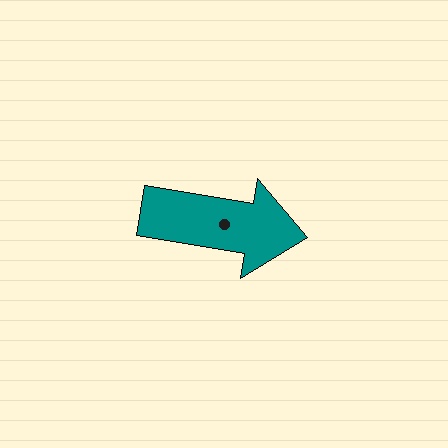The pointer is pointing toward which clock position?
Roughly 3 o'clock.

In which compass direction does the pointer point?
East.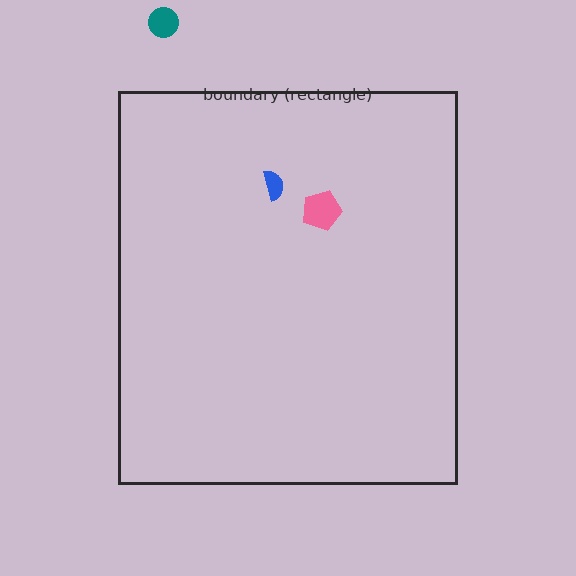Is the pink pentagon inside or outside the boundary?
Inside.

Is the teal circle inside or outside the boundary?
Outside.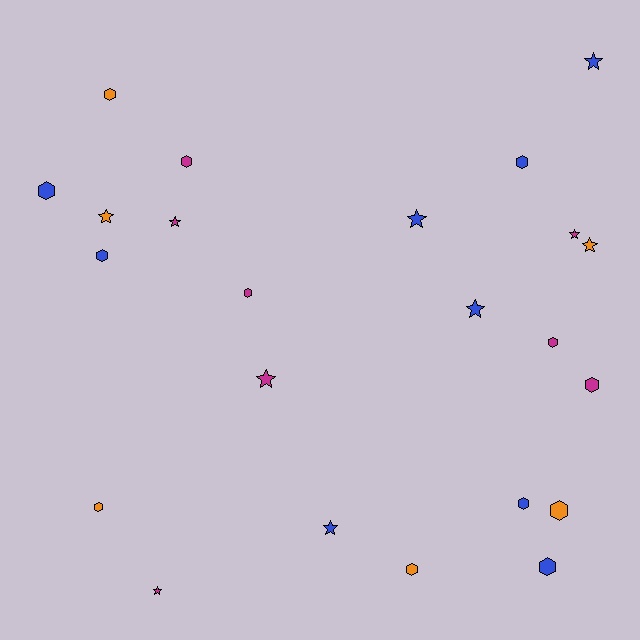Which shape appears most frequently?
Hexagon, with 13 objects.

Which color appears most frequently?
Blue, with 9 objects.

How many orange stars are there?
There are 2 orange stars.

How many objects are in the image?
There are 23 objects.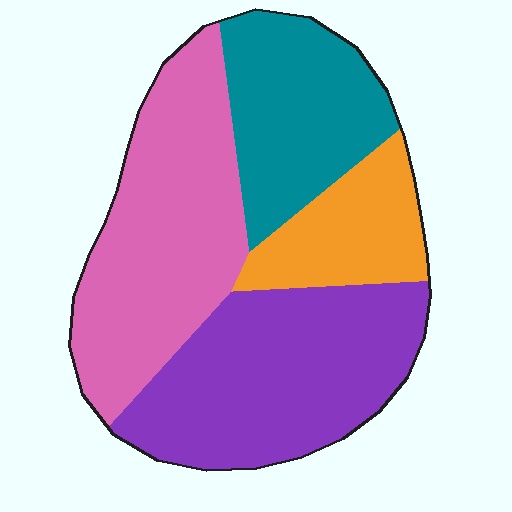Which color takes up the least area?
Orange, at roughly 15%.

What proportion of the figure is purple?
Purple takes up about one third (1/3) of the figure.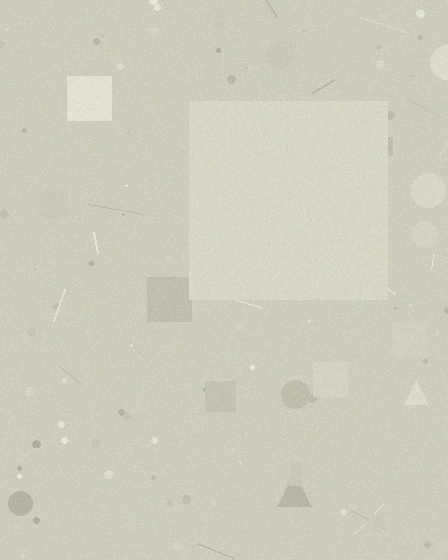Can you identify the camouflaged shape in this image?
The camouflaged shape is a square.